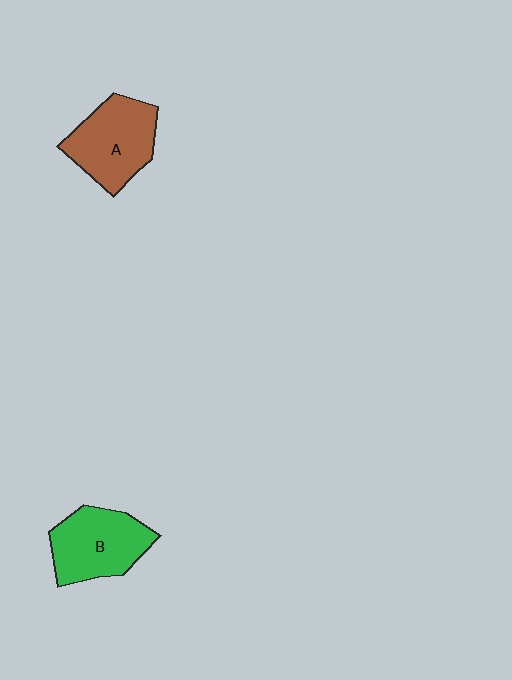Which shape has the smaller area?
Shape B (green).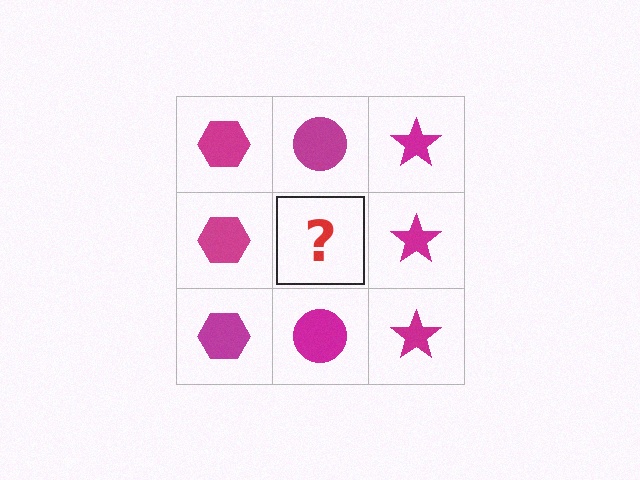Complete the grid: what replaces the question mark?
The question mark should be replaced with a magenta circle.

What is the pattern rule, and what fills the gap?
The rule is that each column has a consistent shape. The gap should be filled with a magenta circle.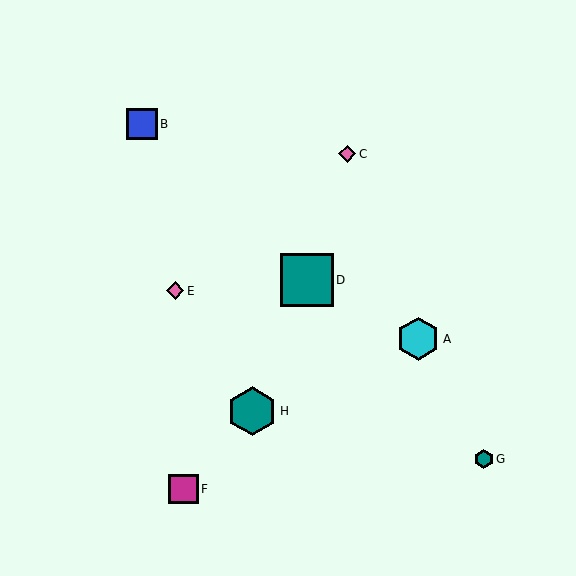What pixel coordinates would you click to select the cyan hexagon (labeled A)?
Click at (418, 339) to select the cyan hexagon A.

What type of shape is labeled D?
Shape D is a teal square.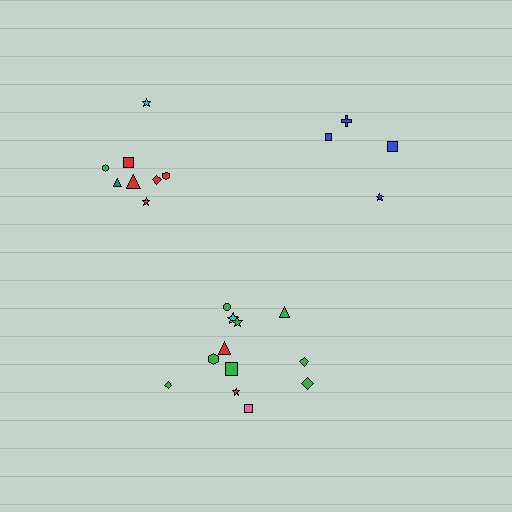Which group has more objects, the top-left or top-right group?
The top-left group.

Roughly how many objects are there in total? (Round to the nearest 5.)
Roughly 25 objects in total.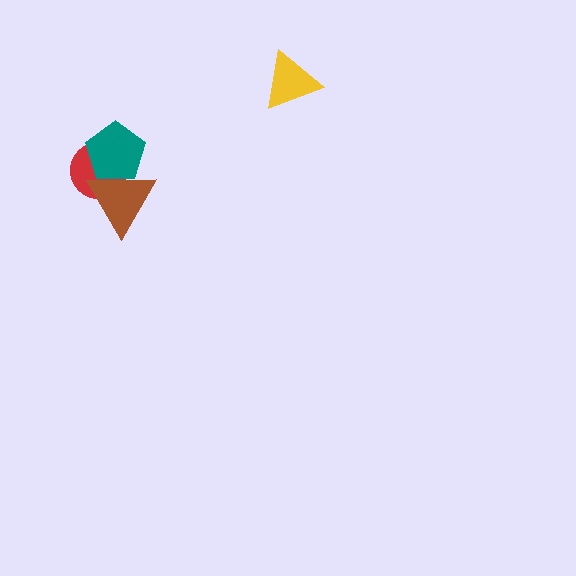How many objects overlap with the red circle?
2 objects overlap with the red circle.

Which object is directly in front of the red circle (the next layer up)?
The teal pentagon is directly in front of the red circle.